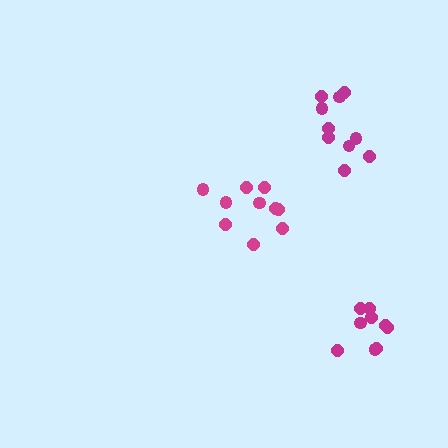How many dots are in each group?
Group 1: 10 dots, Group 2: 10 dots, Group 3: 9 dots (29 total).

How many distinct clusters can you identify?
There are 3 distinct clusters.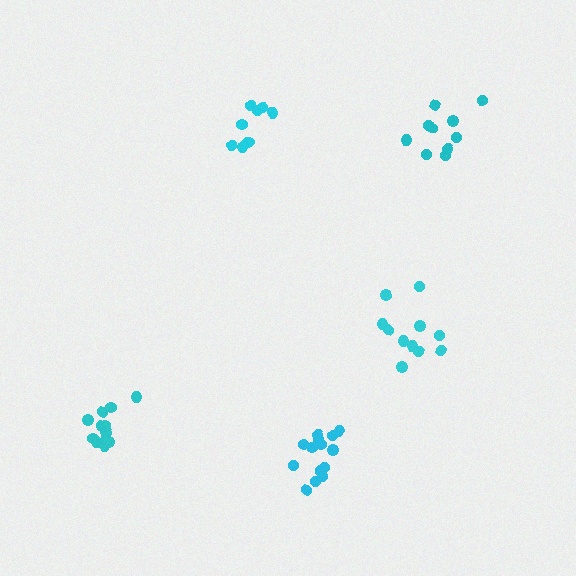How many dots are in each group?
Group 1: 9 dots, Group 2: 11 dots, Group 3: 14 dots, Group 4: 10 dots, Group 5: 14 dots (58 total).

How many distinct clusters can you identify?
There are 5 distinct clusters.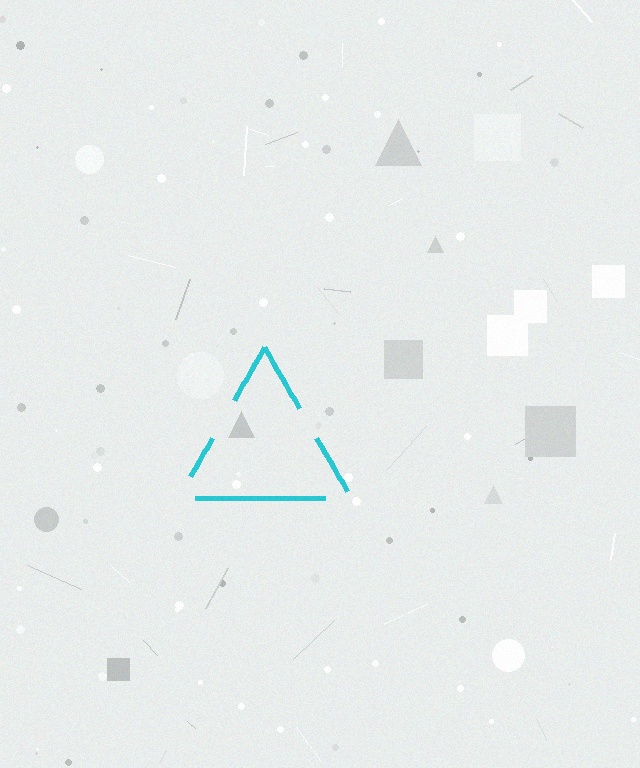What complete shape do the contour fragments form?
The contour fragments form a triangle.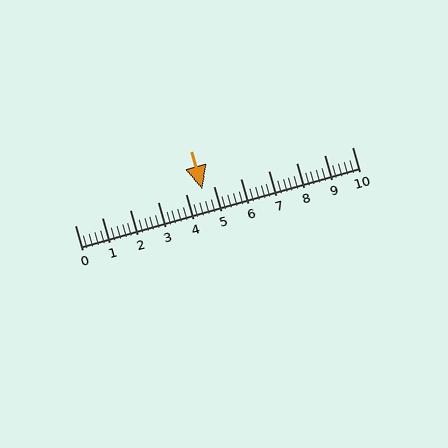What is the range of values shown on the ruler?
The ruler shows values from 0 to 10.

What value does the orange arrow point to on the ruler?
The orange arrow points to approximately 4.6.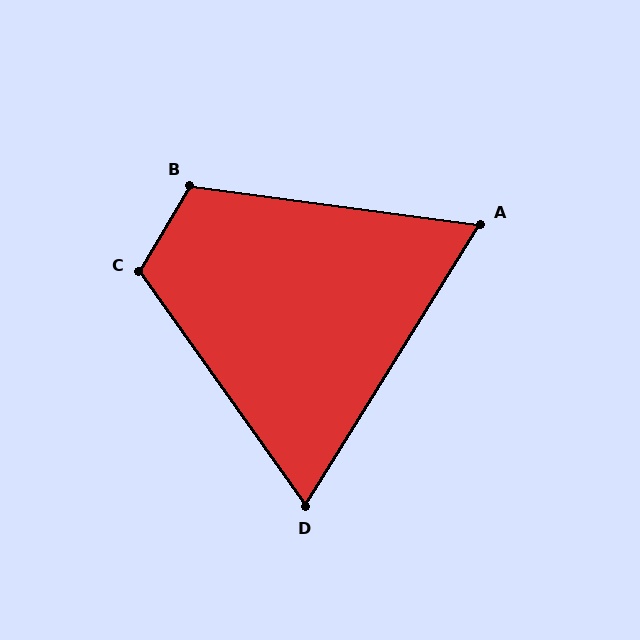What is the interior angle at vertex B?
Approximately 113 degrees (obtuse).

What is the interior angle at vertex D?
Approximately 67 degrees (acute).